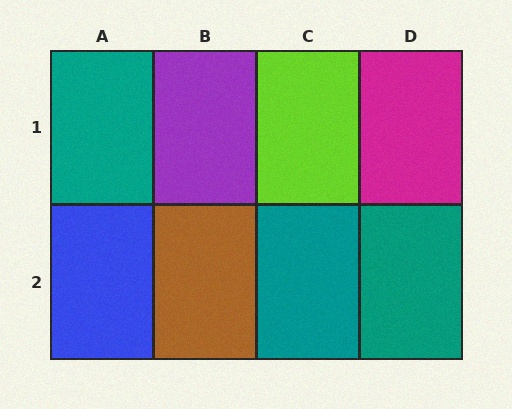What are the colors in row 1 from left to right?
Teal, purple, lime, magenta.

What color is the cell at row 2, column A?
Blue.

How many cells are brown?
1 cell is brown.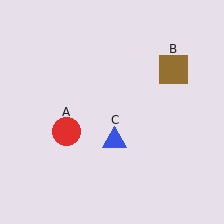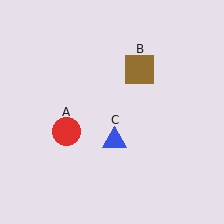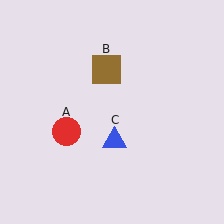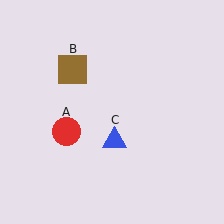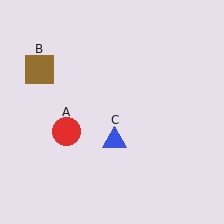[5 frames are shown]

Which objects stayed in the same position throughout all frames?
Red circle (object A) and blue triangle (object C) remained stationary.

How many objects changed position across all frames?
1 object changed position: brown square (object B).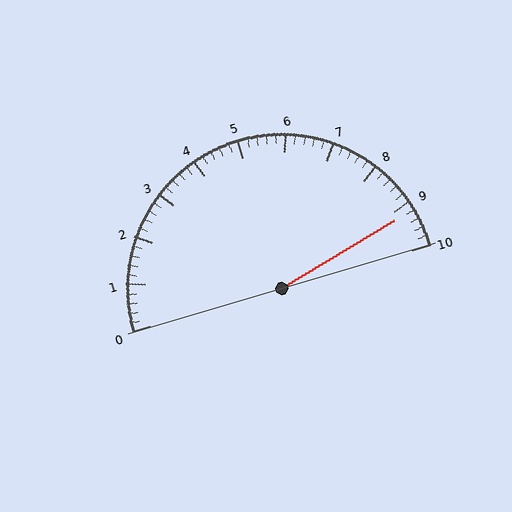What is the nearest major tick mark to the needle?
The nearest major tick mark is 9.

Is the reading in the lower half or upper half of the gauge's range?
The reading is in the upper half of the range (0 to 10).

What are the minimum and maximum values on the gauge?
The gauge ranges from 0 to 10.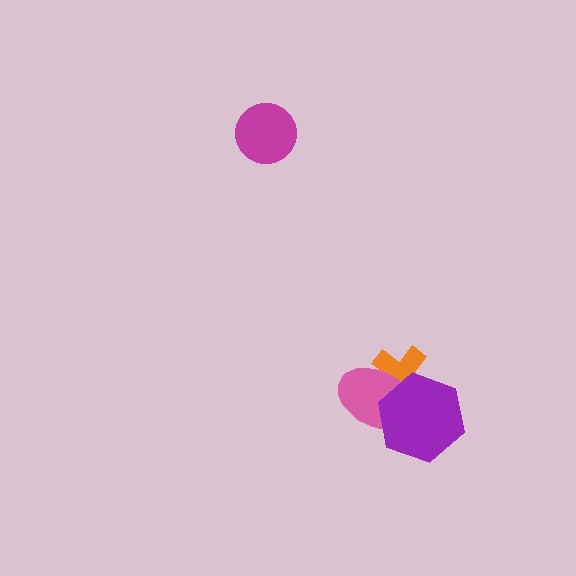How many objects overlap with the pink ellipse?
2 objects overlap with the pink ellipse.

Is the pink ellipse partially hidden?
Yes, it is partially covered by another shape.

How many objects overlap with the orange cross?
2 objects overlap with the orange cross.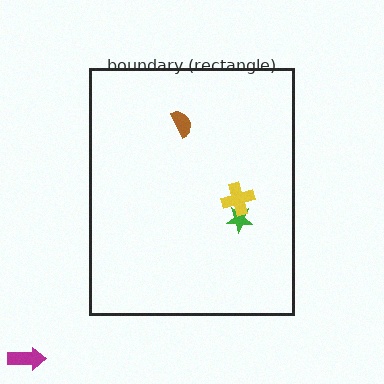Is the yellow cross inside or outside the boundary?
Inside.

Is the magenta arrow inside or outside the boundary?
Outside.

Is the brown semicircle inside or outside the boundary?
Inside.